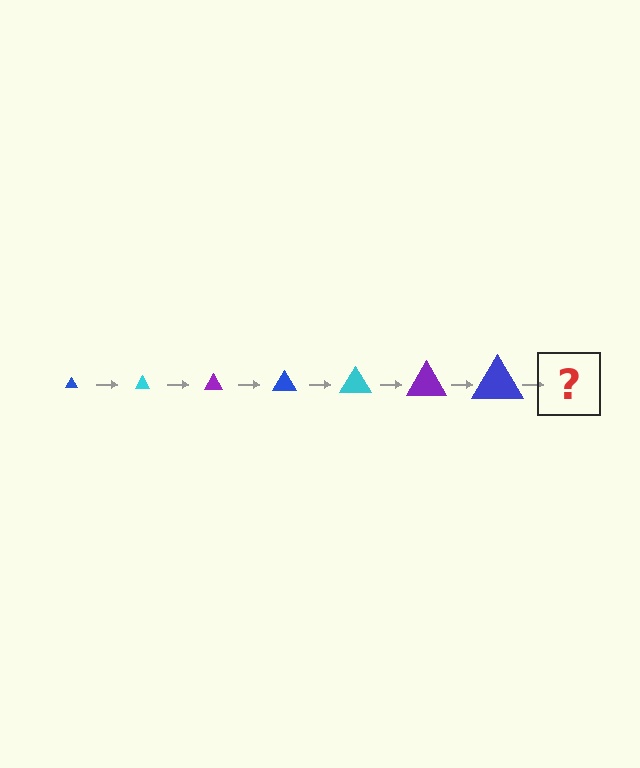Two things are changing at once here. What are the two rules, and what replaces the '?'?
The two rules are that the triangle grows larger each step and the color cycles through blue, cyan, and purple. The '?' should be a cyan triangle, larger than the previous one.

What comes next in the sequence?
The next element should be a cyan triangle, larger than the previous one.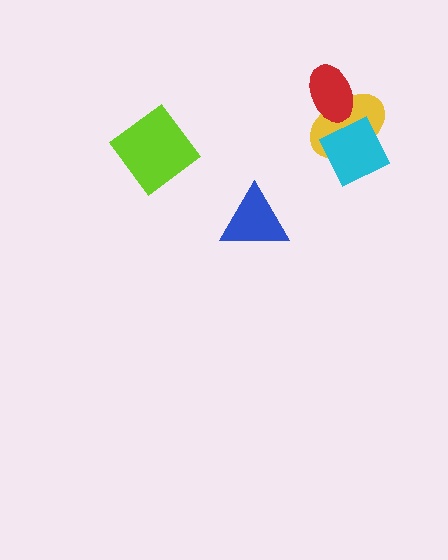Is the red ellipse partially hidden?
No, no other shape covers it.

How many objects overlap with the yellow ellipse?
2 objects overlap with the yellow ellipse.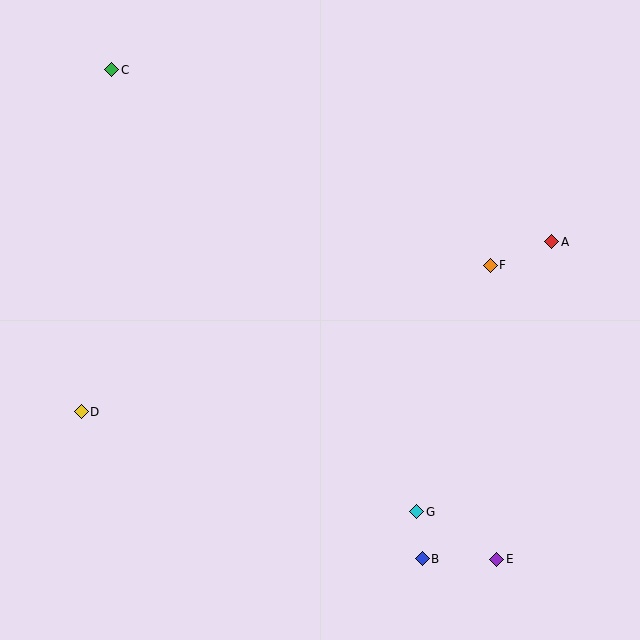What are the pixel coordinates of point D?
Point D is at (81, 412).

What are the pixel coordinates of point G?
Point G is at (417, 512).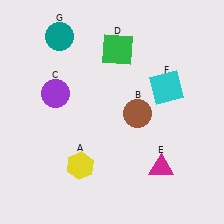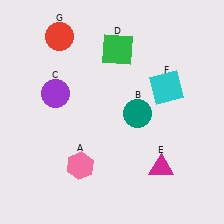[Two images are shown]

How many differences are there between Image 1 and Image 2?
There are 3 differences between the two images.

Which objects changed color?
A changed from yellow to pink. B changed from brown to teal. G changed from teal to red.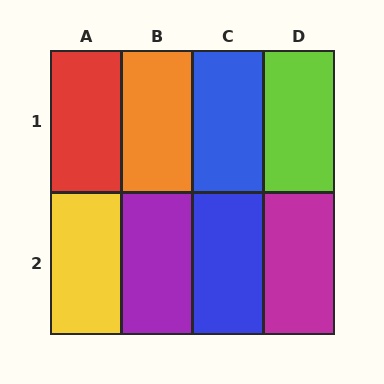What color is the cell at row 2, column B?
Purple.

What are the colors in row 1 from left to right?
Red, orange, blue, lime.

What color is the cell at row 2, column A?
Yellow.